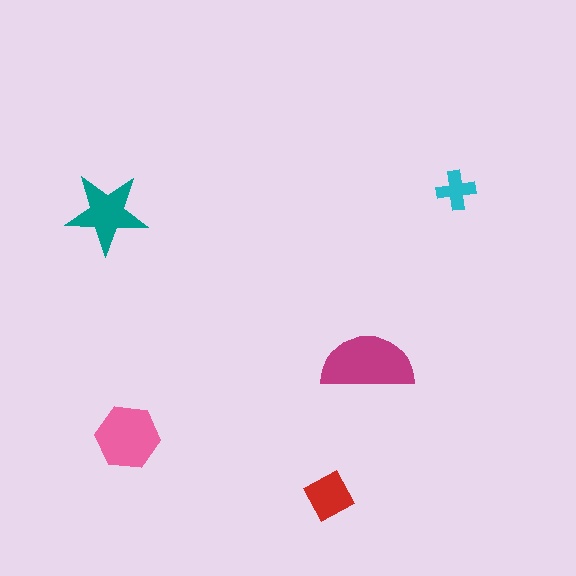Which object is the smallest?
The cyan cross.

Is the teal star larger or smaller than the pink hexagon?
Smaller.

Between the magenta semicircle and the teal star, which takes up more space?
The magenta semicircle.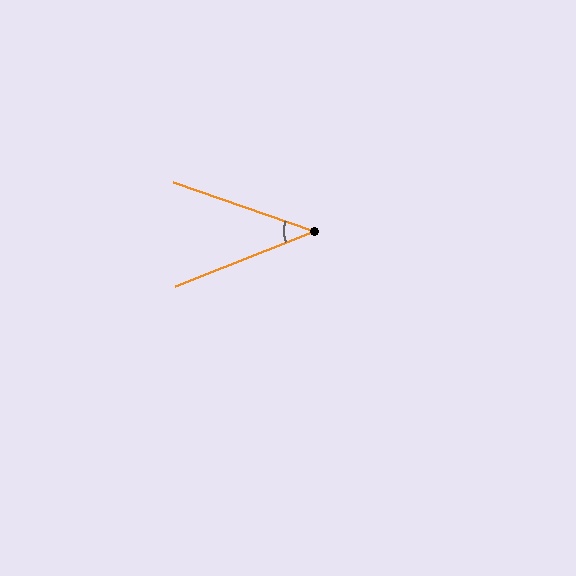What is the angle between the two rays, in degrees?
Approximately 41 degrees.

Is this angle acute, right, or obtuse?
It is acute.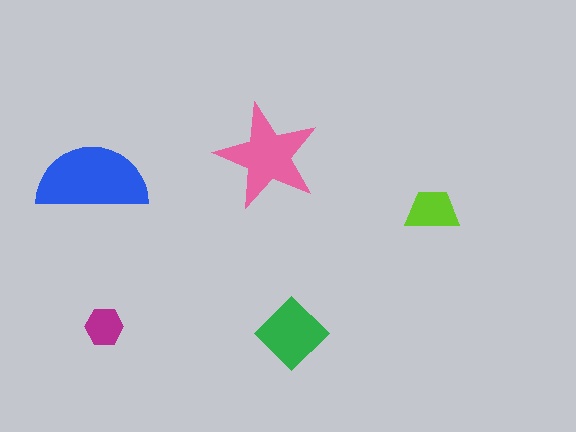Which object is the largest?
The blue semicircle.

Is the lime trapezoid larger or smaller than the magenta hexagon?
Larger.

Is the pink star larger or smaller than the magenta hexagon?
Larger.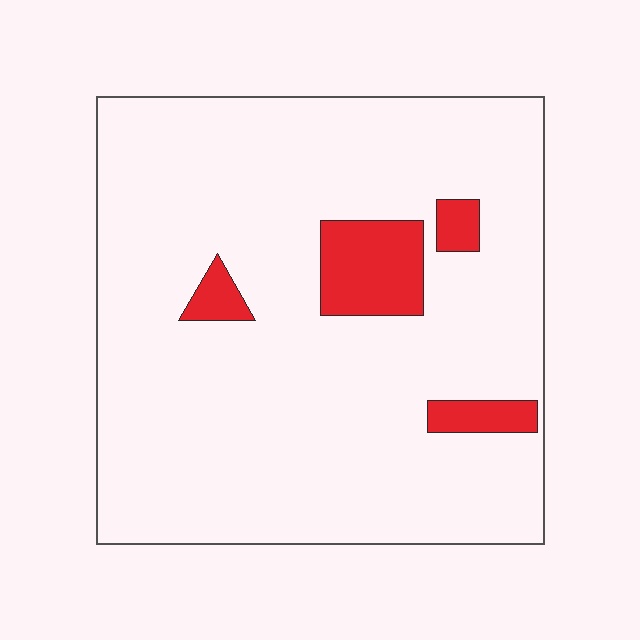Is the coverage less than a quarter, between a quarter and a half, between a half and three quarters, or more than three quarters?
Less than a quarter.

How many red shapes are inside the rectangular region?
4.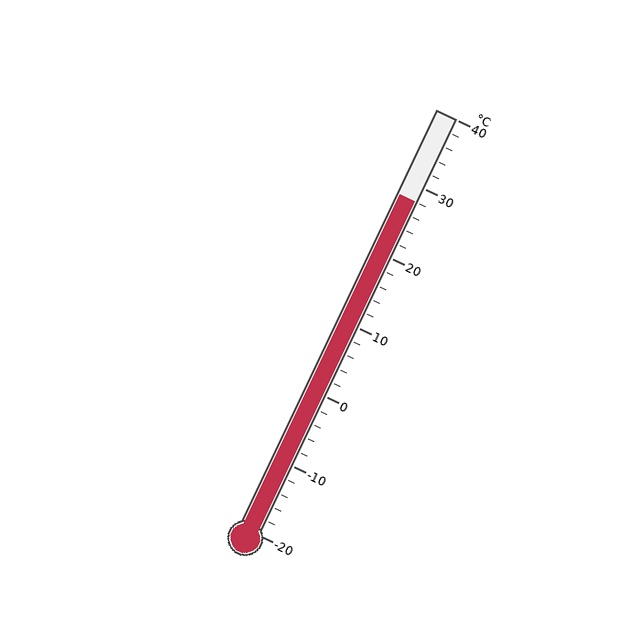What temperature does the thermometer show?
The thermometer shows approximately 28°C.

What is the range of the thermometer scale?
The thermometer scale ranges from -20°C to 40°C.